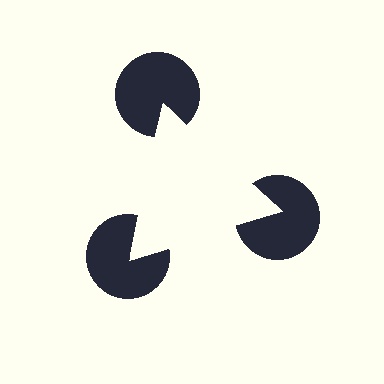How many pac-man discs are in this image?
There are 3 — one at each vertex of the illusory triangle.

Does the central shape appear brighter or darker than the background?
It typically appears slightly brighter than the background, even though no actual brightness change is drawn.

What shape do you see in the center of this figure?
An illusory triangle — its edges are inferred from the aligned wedge cuts in the pac-man discs, not physically drawn.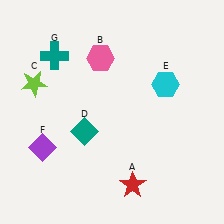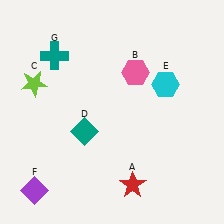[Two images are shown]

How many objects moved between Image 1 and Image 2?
2 objects moved between the two images.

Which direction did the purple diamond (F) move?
The purple diamond (F) moved down.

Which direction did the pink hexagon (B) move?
The pink hexagon (B) moved right.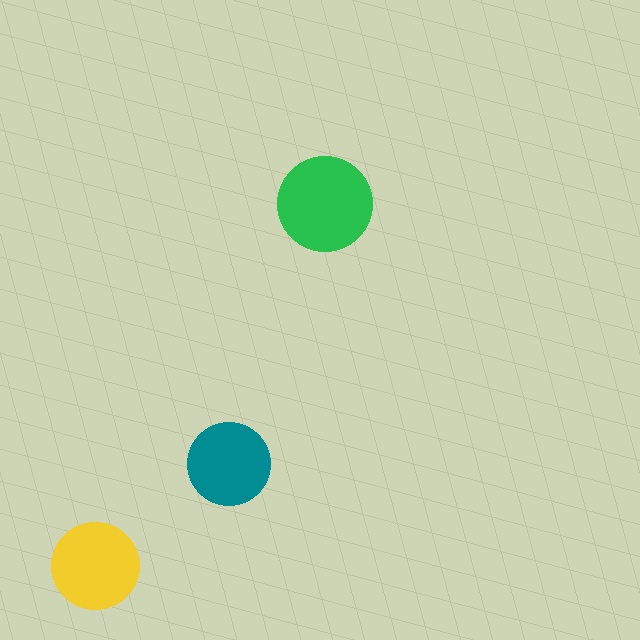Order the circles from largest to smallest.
the green one, the yellow one, the teal one.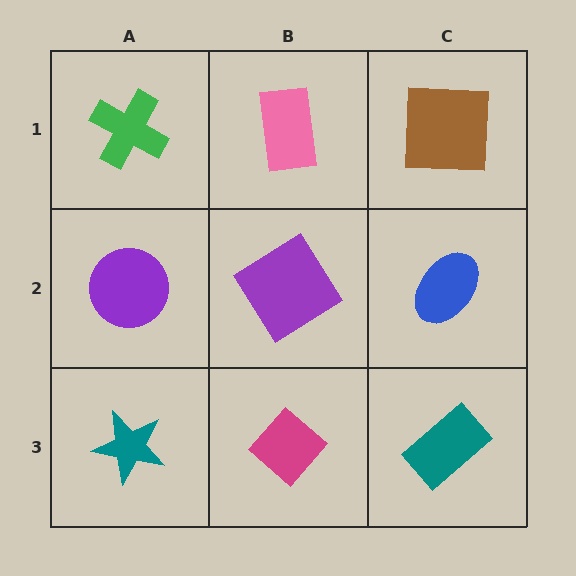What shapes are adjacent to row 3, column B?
A purple diamond (row 2, column B), a teal star (row 3, column A), a teal rectangle (row 3, column C).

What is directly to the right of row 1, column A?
A pink rectangle.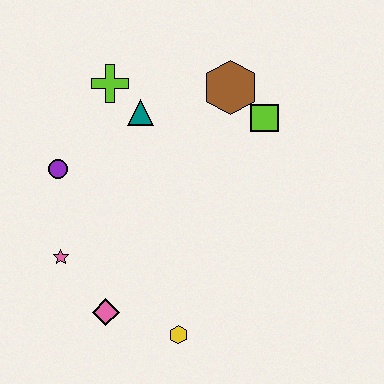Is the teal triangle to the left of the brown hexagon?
Yes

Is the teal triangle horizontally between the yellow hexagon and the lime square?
No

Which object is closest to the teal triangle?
The lime cross is closest to the teal triangle.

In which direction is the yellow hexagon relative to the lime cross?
The yellow hexagon is below the lime cross.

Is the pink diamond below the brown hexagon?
Yes